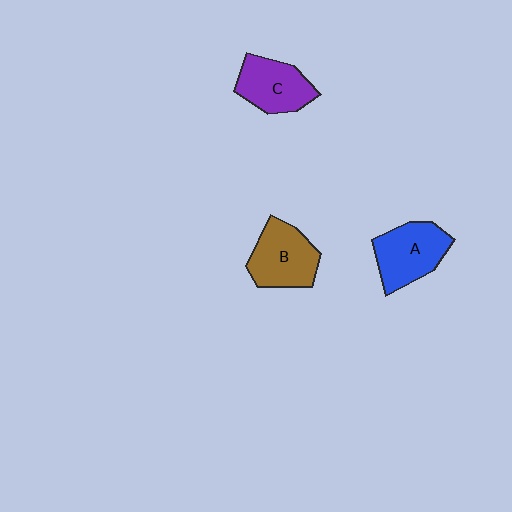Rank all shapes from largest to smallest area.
From largest to smallest: A (blue), B (brown), C (purple).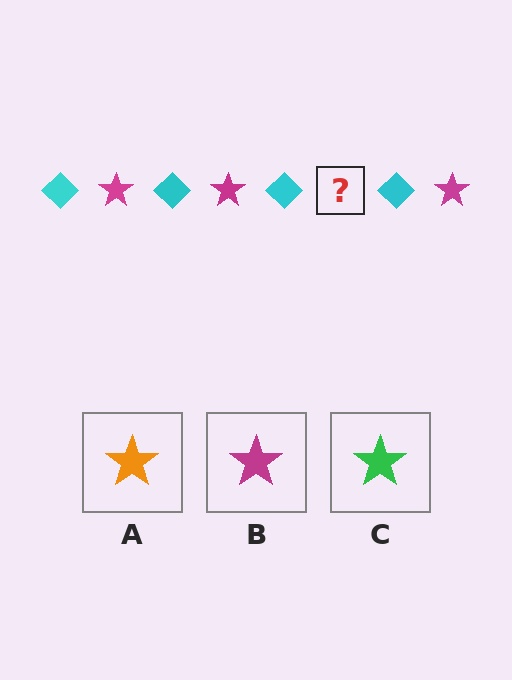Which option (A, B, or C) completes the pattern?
B.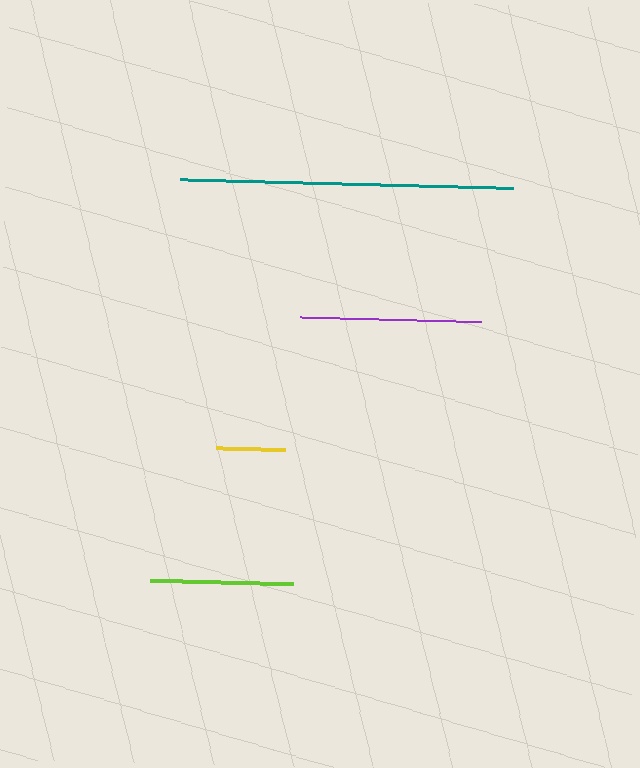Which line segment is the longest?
The teal line is the longest at approximately 333 pixels.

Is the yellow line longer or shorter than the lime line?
The lime line is longer than the yellow line.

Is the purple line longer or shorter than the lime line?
The purple line is longer than the lime line.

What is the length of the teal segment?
The teal segment is approximately 333 pixels long.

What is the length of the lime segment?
The lime segment is approximately 143 pixels long.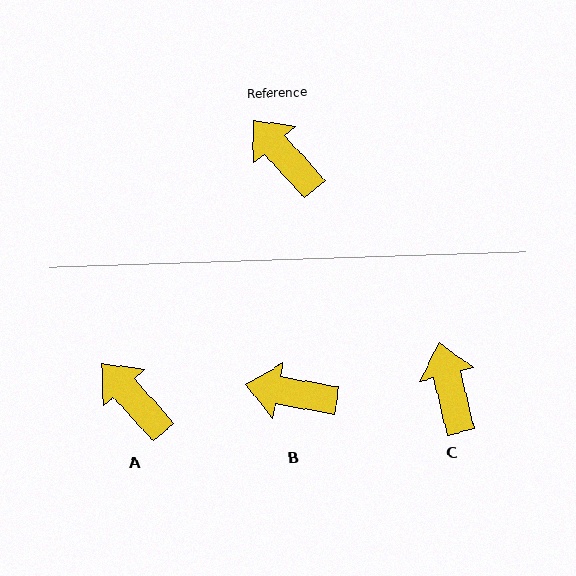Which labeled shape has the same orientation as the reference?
A.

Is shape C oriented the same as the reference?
No, it is off by about 28 degrees.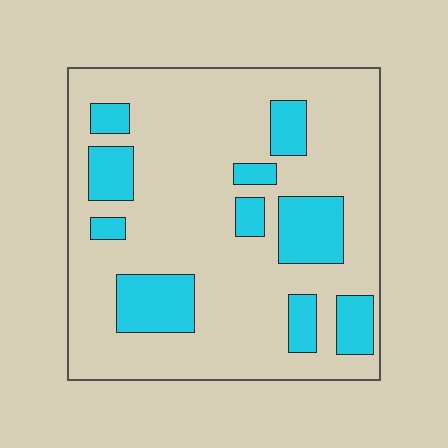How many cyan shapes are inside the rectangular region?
10.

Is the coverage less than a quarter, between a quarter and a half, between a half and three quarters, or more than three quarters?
Less than a quarter.